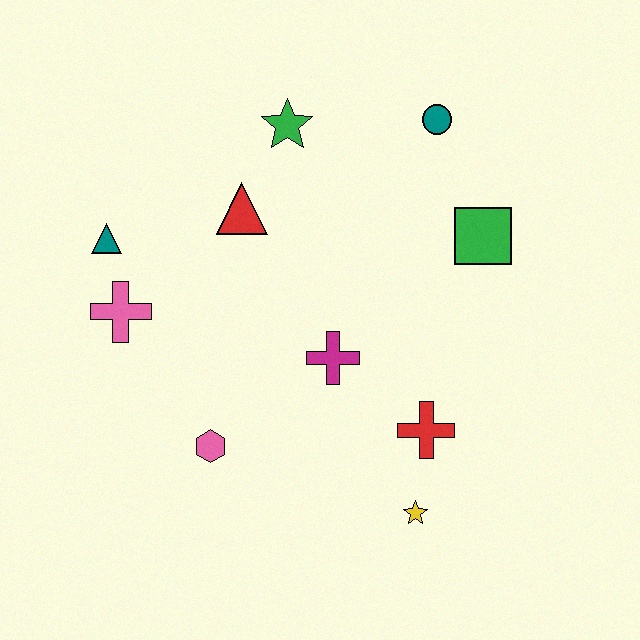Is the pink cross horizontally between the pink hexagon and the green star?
No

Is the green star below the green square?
No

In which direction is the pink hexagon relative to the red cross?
The pink hexagon is to the left of the red cross.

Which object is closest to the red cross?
The yellow star is closest to the red cross.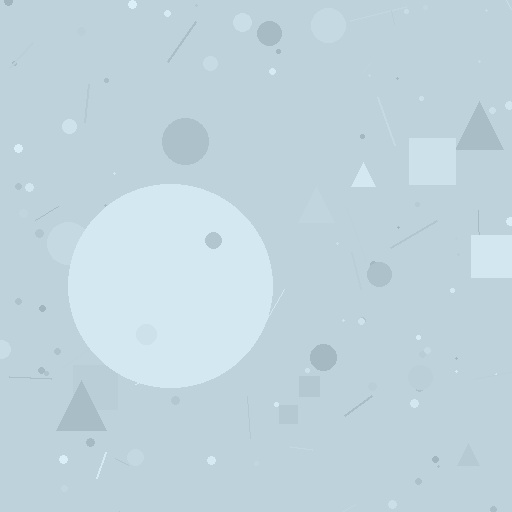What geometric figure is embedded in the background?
A circle is embedded in the background.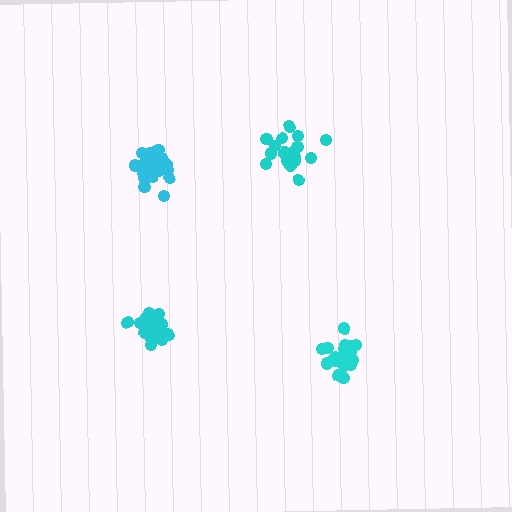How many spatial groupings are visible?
There are 4 spatial groupings.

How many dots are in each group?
Group 1: 19 dots, Group 2: 21 dots, Group 3: 18 dots, Group 4: 20 dots (78 total).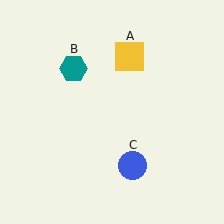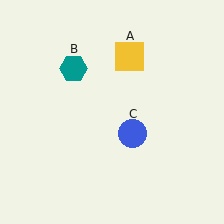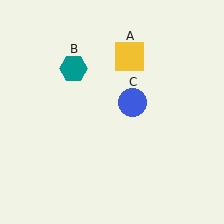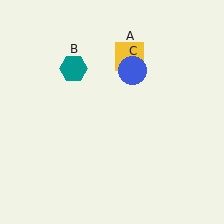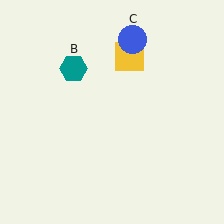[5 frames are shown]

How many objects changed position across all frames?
1 object changed position: blue circle (object C).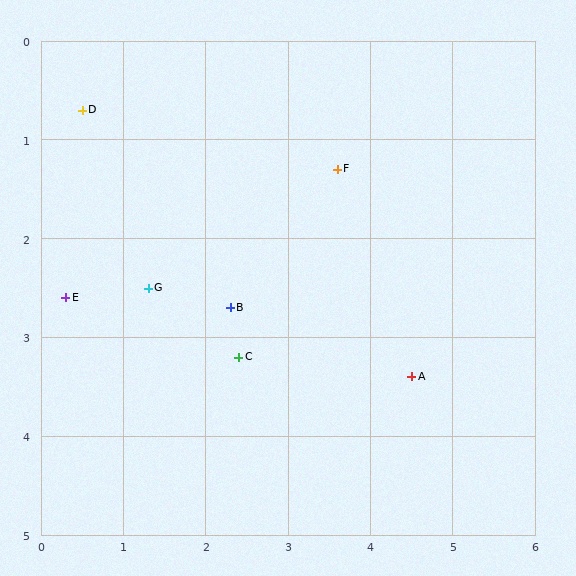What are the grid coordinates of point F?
Point F is at approximately (3.6, 1.3).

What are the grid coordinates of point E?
Point E is at approximately (0.3, 2.6).